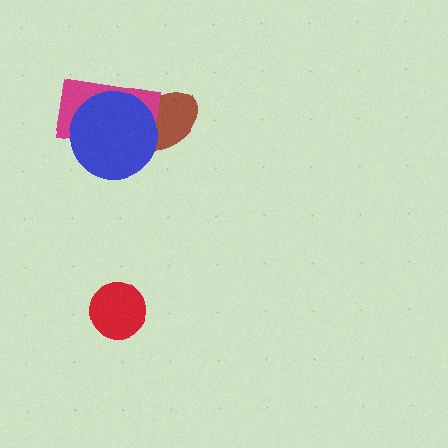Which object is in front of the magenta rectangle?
The blue circle is in front of the magenta rectangle.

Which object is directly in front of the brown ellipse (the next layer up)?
The magenta rectangle is directly in front of the brown ellipse.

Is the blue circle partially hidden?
No, no other shape covers it.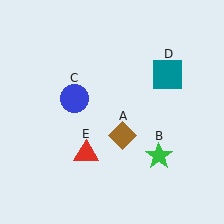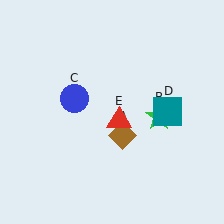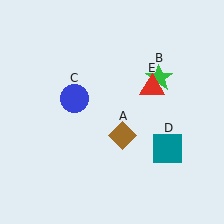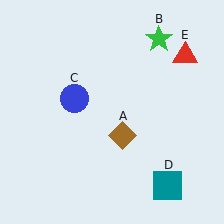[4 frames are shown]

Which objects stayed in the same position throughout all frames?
Brown diamond (object A) and blue circle (object C) remained stationary.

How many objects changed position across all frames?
3 objects changed position: green star (object B), teal square (object D), red triangle (object E).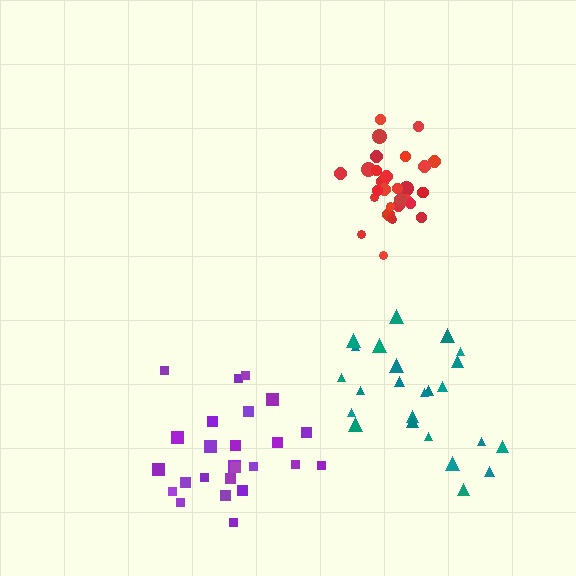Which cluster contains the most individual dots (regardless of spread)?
Red (31).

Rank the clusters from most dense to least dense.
red, purple, teal.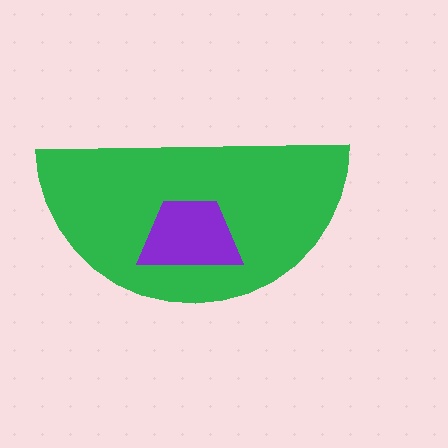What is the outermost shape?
The green semicircle.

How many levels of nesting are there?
2.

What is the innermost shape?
The purple trapezoid.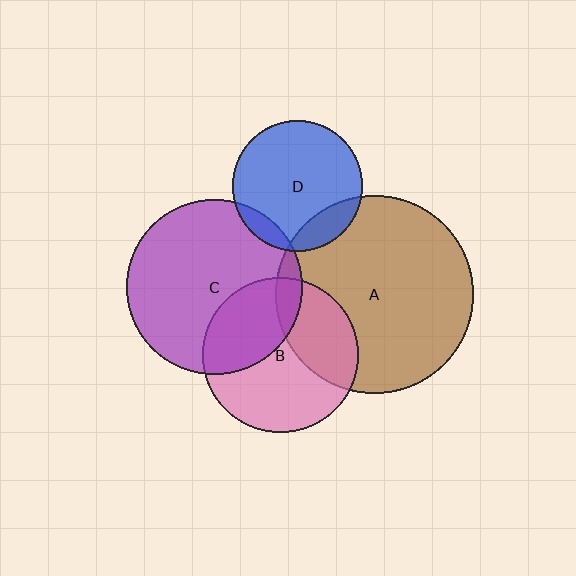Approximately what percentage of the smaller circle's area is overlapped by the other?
Approximately 35%.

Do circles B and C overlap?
Yes.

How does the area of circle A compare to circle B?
Approximately 1.6 times.